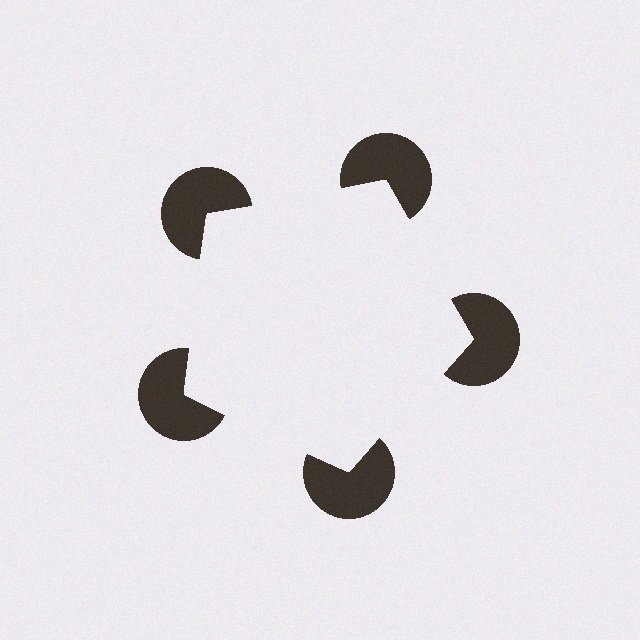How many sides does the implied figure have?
5 sides.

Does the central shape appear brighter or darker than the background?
It typically appears slightly brighter than the background, even though no actual brightness change is drawn.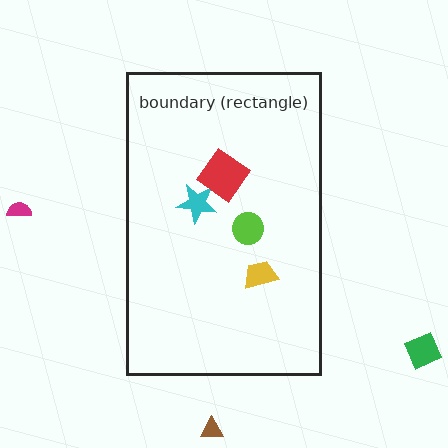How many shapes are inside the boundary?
4 inside, 3 outside.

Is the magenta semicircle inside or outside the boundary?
Outside.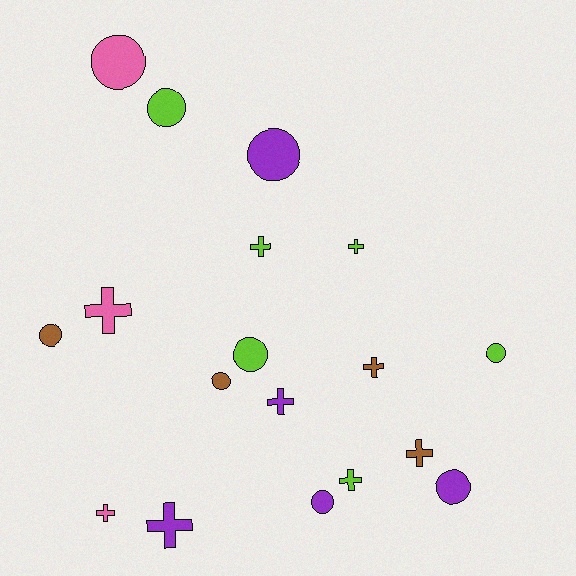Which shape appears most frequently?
Cross, with 9 objects.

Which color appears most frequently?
Lime, with 6 objects.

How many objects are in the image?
There are 18 objects.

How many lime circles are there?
There are 3 lime circles.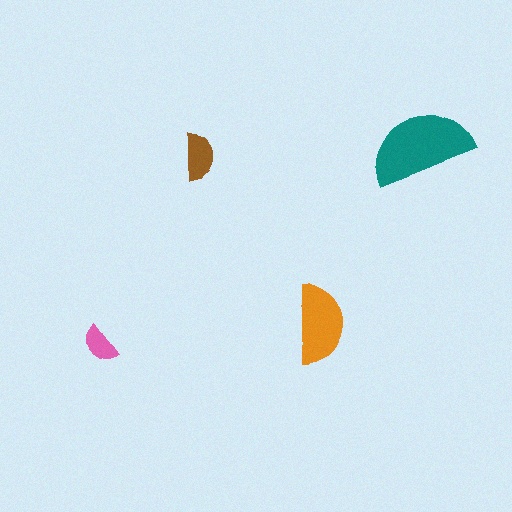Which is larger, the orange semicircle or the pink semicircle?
The orange one.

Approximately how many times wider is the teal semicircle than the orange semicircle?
About 1.5 times wider.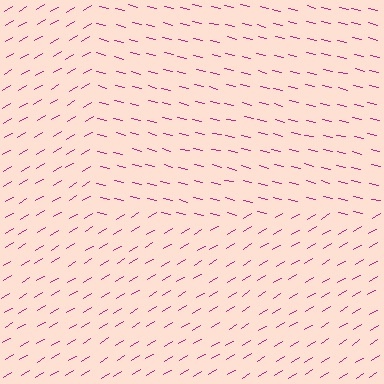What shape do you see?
I see a rectangle.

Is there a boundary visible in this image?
Yes, there is a texture boundary formed by a change in line orientation.